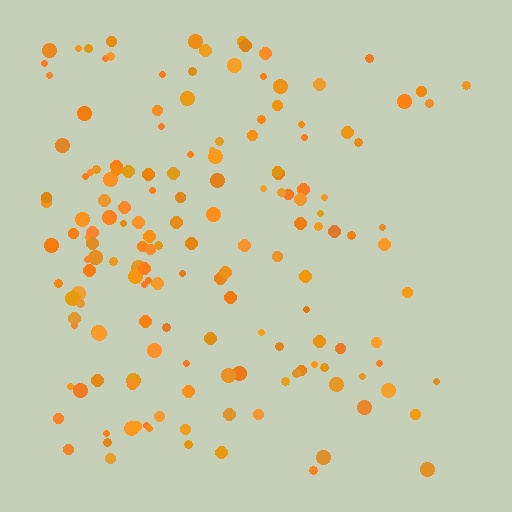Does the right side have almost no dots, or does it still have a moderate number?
Still a moderate number, just noticeably fewer than the left.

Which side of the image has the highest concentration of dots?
The left.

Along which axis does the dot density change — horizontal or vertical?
Horizontal.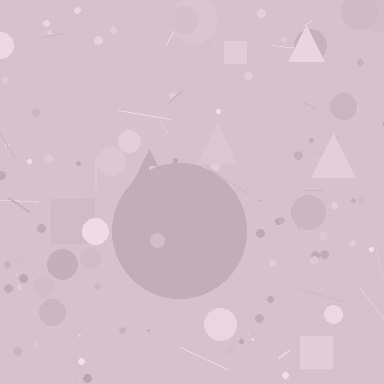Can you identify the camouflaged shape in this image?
The camouflaged shape is a circle.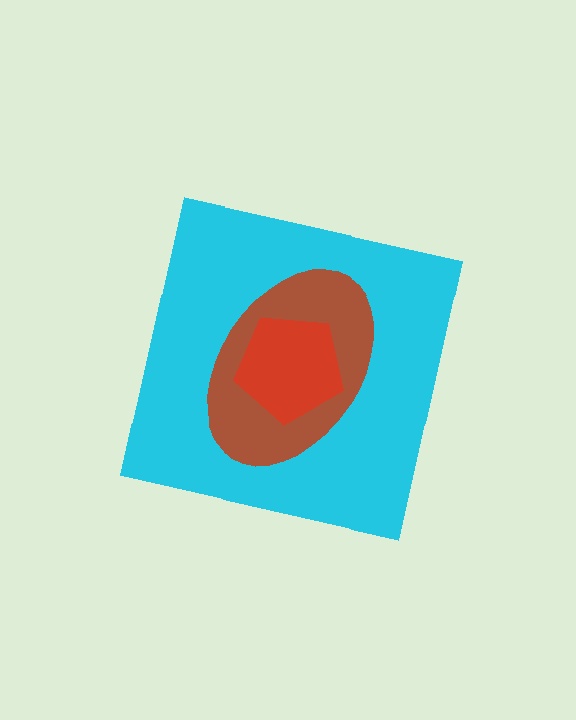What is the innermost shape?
The red pentagon.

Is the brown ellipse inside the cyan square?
Yes.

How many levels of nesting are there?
3.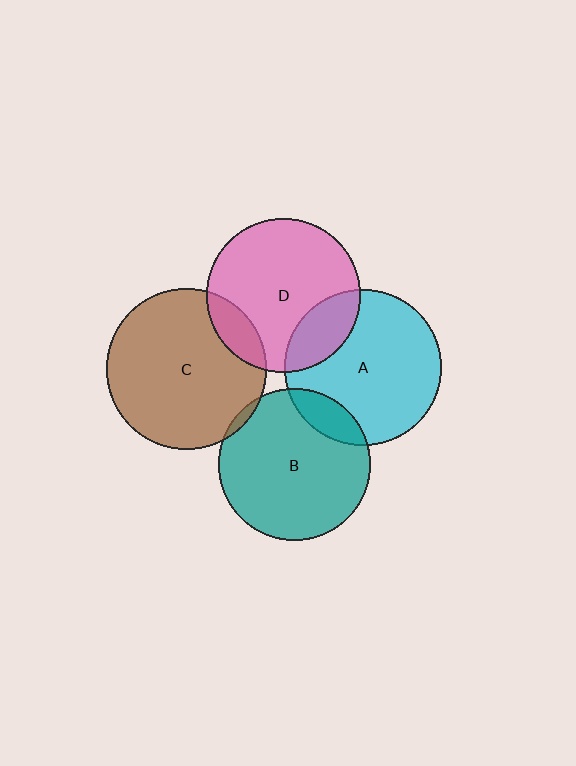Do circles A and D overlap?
Yes.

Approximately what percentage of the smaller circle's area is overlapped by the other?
Approximately 20%.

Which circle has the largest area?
Circle C (brown).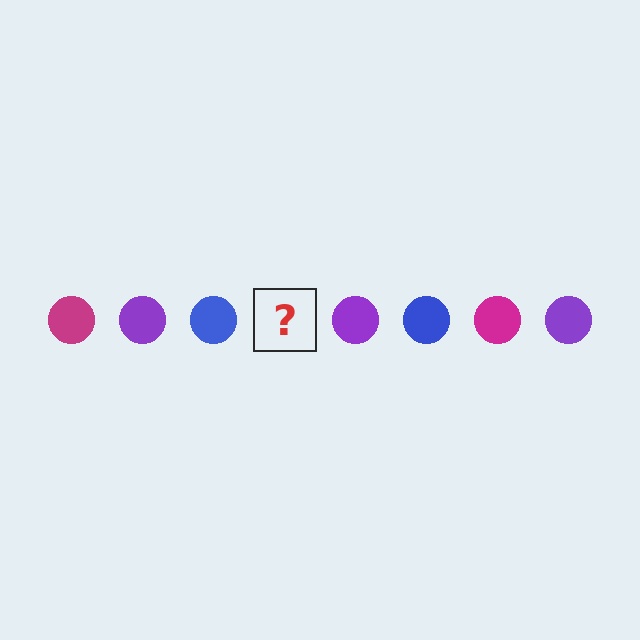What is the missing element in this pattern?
The missing element is a magenta circle.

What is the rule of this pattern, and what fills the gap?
The rule is that the pattern cycles through magenta, purple, blue circles. The gap should be filled with a magenta circle.